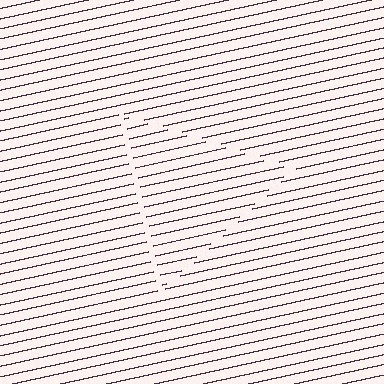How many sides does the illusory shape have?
3 sides — the line-ends trace a triangle.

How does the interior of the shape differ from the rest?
The interior of the shape contains the same grating, shifted by half a period — the contour is defined by the phase discontinuity where line-ends from the inner and outer gratings abut.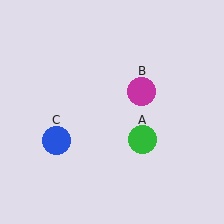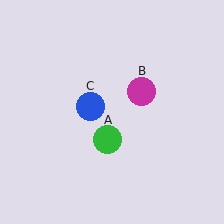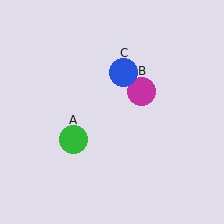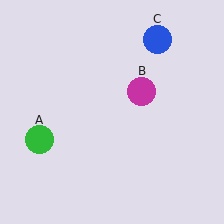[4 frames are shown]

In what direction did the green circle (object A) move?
The green circle (object A) moved left.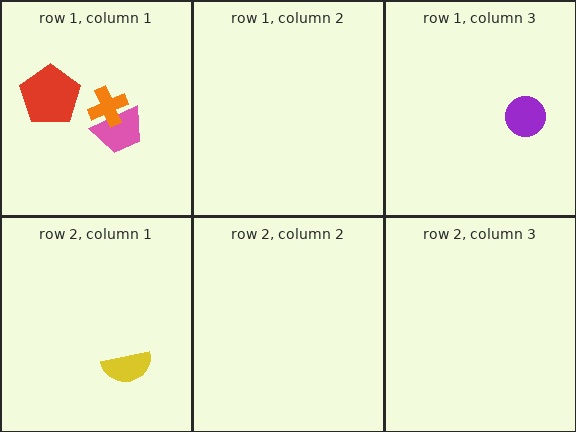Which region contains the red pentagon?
The row 1, column 1 region.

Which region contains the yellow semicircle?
The row 2, column 1 region.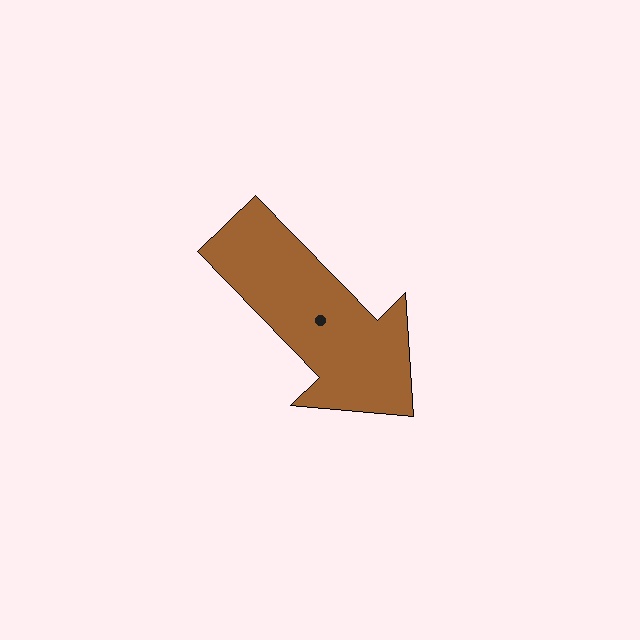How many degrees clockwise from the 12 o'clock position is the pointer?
Approximately 136 degrees.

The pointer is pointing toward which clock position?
Roughly 5 o'clock.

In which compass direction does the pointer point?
Southeast.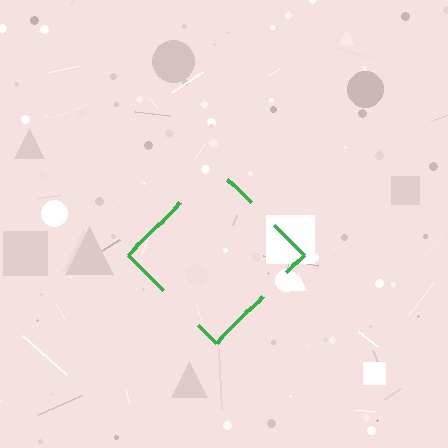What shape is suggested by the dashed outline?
The dashed outline suggests a diamond.